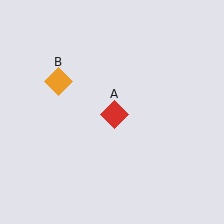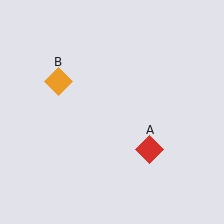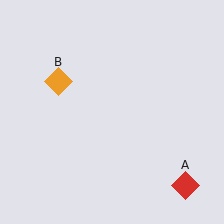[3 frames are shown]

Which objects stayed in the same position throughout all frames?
Orange diamond (object B) remained stationary.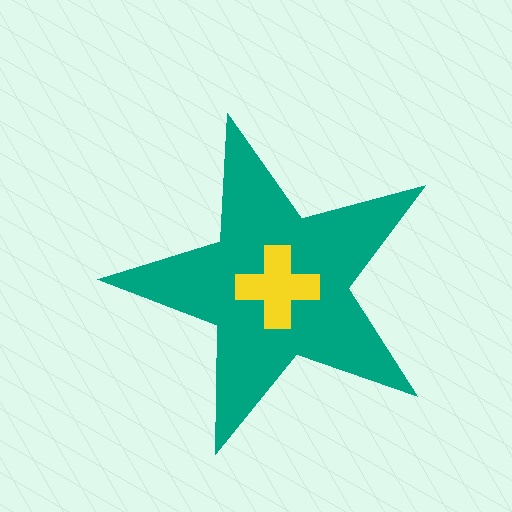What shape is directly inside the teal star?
The yellow cross.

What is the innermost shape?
The yellow cross.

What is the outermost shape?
The teal star.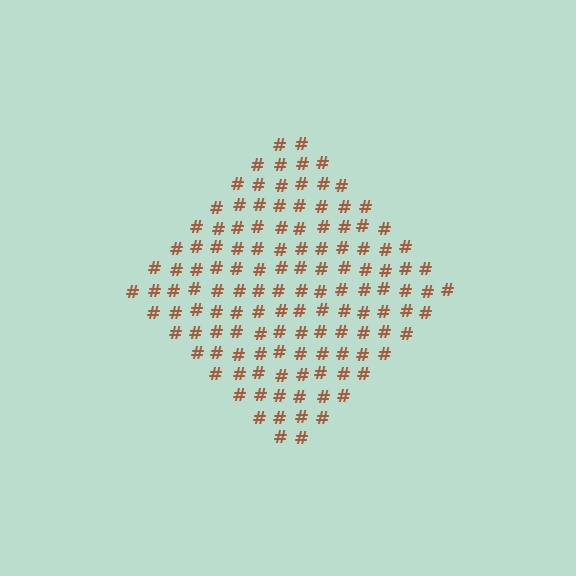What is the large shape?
The large shape is a diamond.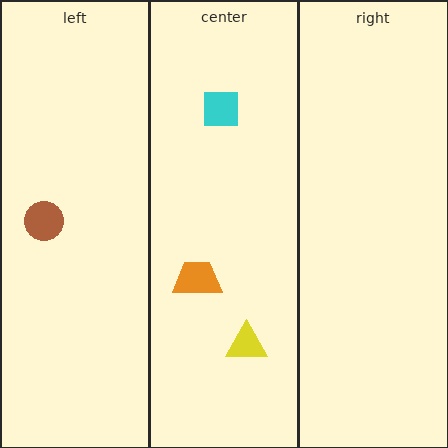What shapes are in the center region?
The orange trapezoid, the cyan square, the yellow triangle.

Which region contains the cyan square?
The center region.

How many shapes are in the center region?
3.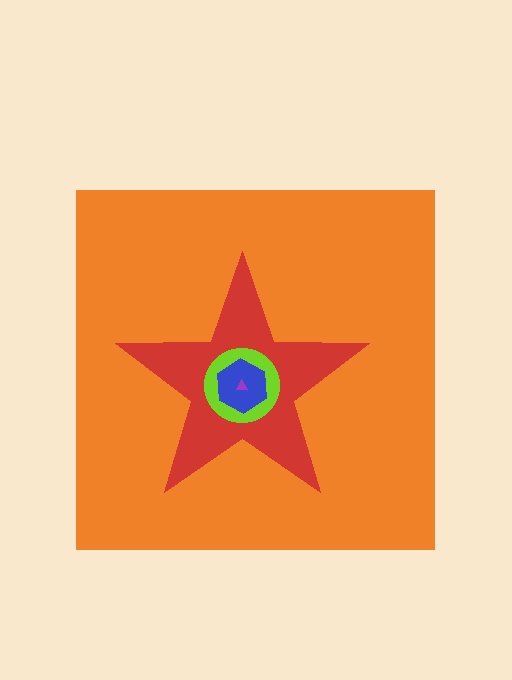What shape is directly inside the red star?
The lime circle.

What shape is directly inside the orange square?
The red star.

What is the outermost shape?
The orange square.